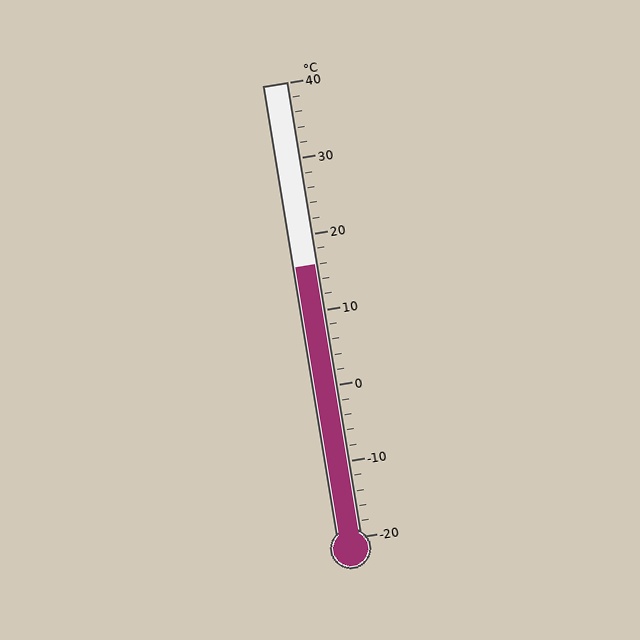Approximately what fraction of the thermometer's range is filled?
The thermometer is filled to approximately 60% of its range.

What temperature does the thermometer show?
The thermometer shows approximately 16°C.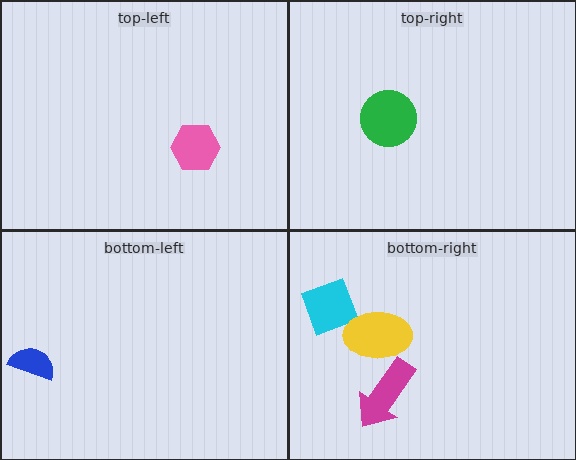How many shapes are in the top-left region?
1.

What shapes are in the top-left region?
The pink hexagon.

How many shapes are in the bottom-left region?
1.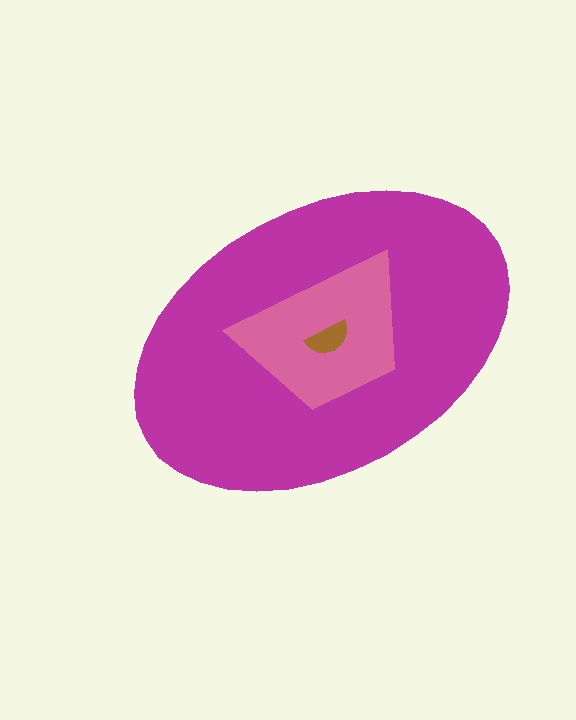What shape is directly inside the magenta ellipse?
The pink trapezoid.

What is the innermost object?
The brown semicircle.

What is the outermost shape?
The magenta ellipse.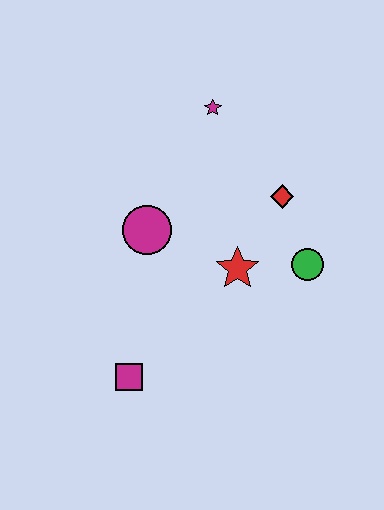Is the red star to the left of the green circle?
Yes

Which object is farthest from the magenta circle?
The green circle is farthest from the magenta circle.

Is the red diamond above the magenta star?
No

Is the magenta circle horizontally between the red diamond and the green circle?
No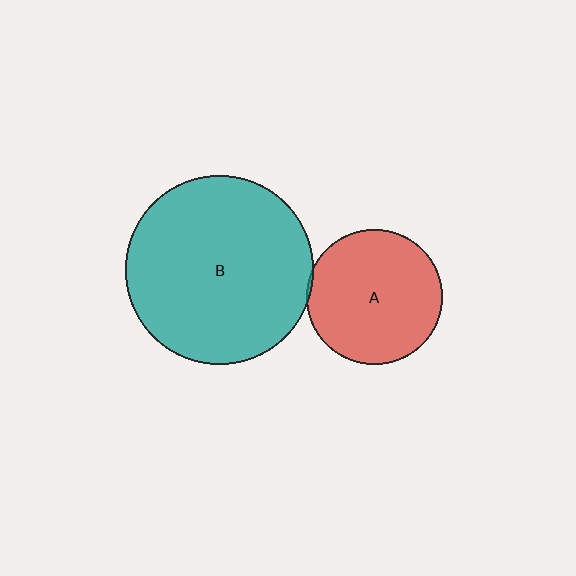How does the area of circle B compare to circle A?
Approximately 1.9 times.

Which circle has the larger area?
Circle B (teal).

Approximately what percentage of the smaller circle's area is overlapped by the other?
Approximately 5%.